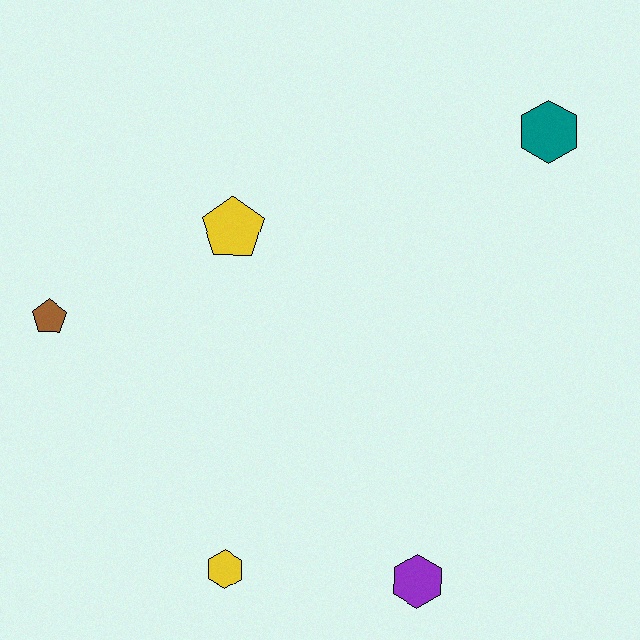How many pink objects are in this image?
There are no pink objects.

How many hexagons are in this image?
There are 3 hexagons.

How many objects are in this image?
There are 5 objects.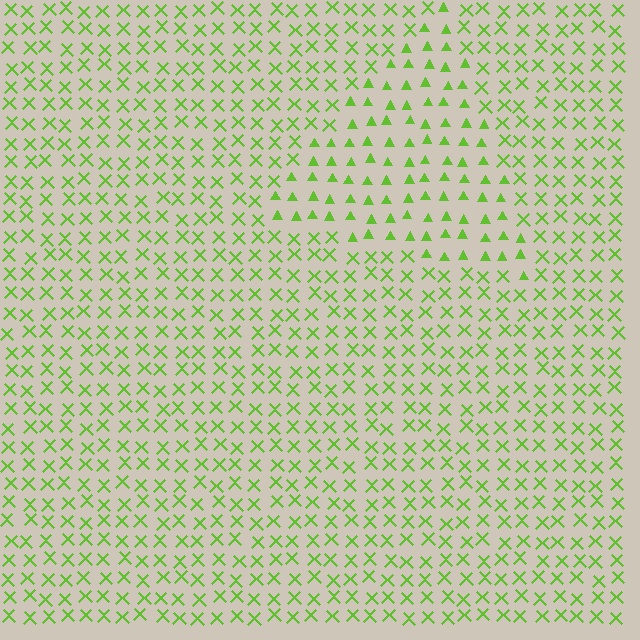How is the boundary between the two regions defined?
The boundary is defined by a change in element shape: triangles inside vs. X marks outside. All elements share the same color and spacing.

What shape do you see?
I see a triangle.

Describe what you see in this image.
The image is filled with small lime elements arranged in a uniform grid. A triangle-shaped region contains triangles, while the surrounding area contains X marks. The boundary is defined purely by the change in element shape.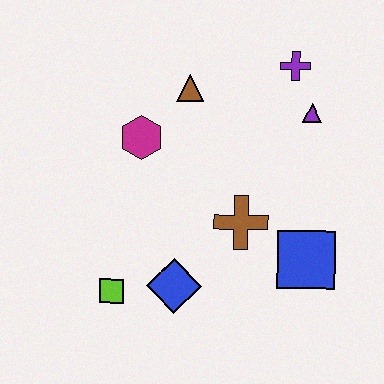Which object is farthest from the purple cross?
The lime square is farthest from the purple cross.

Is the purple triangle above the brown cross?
Yes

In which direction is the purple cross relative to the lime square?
The purple cross is above the lime square.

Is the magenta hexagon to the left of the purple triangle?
Yes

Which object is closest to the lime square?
The blue diamond is closest to the lime square.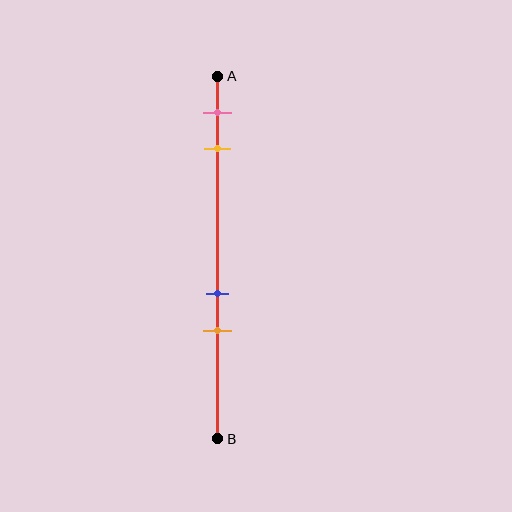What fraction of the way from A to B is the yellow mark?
The yellow mark is approximately 20% (0.2) of the way from A to B.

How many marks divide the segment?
There are 4 marks dividing the segment.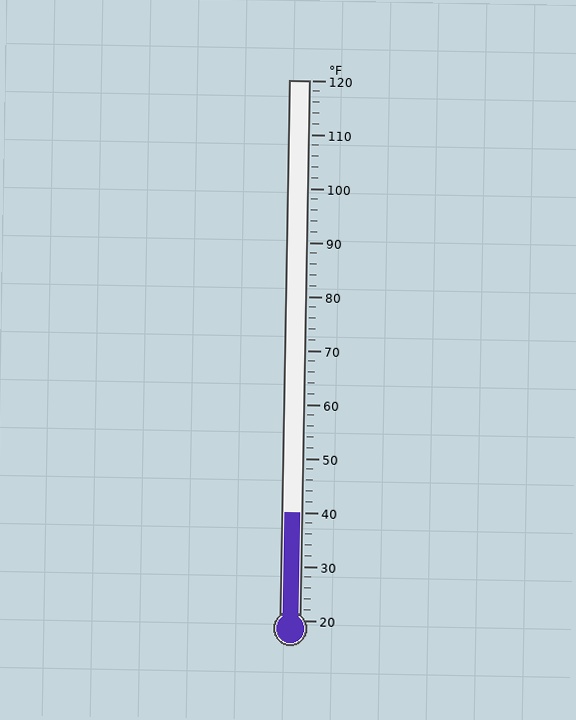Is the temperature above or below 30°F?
The temperature is above 30°F.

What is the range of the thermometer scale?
The thermometer scale ranges from 20°F to 120°F.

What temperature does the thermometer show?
The thermometer shows approximately 40°F.